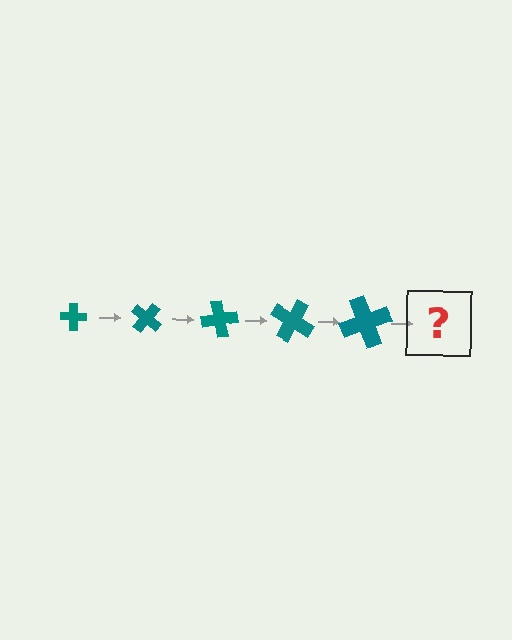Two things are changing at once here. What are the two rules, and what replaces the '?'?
The two rules are that the cross grows larger each step and it rotates 40 degrees each step. The '?' should be a cross, larger than the previous one and rotated 200 degrees from the start.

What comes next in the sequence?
The next element should be a cross, larger than the previous one and rotated 200 degrees from the start.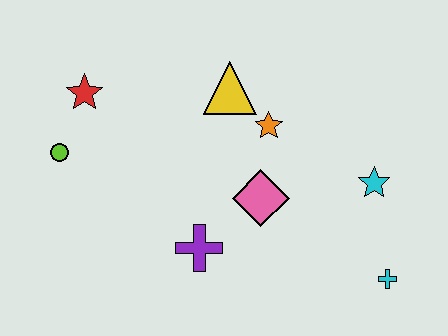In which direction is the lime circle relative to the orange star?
The lime circle is to the left of the orange star.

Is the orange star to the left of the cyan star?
Yes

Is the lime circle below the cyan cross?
No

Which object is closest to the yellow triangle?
The orange star is closest to the yellow triangle.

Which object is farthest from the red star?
The cyan cross is farthest from the red star.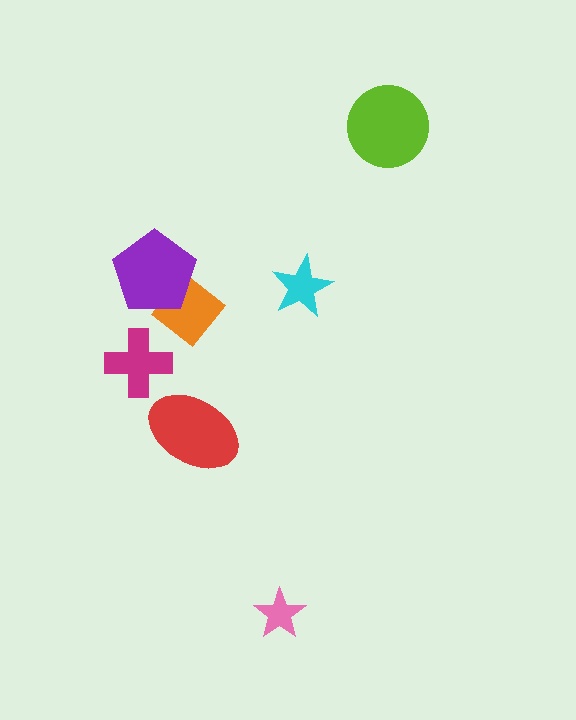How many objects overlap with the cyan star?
0 objects overlap with the cyan star.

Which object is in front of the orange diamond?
The purple pentagon is in front of the orange diamond.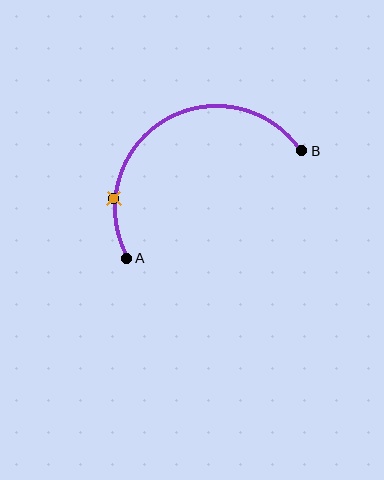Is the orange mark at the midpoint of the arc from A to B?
No. The orange mark lies on the arc but is closer to endpoint A. The arc midpoint would be at the point on the curve equidistant along the arc from both A and B.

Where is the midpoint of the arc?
The arc midpoint is the point on the curve farthest from the straight line joining A and B. It sits above that line.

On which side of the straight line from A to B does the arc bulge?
The arc bulges above the straight line connecting A and B.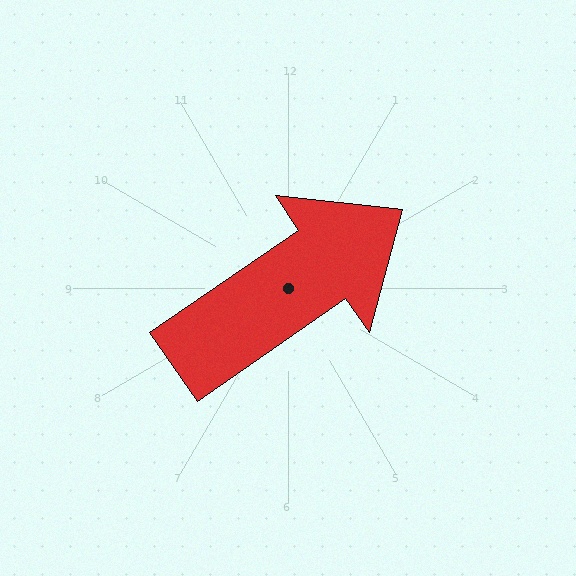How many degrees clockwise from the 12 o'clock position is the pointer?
Approximately 55 degrees.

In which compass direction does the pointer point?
Northeast.